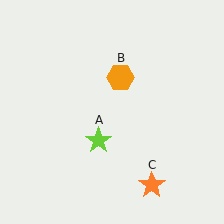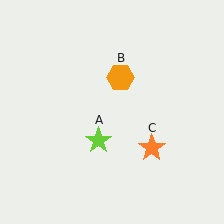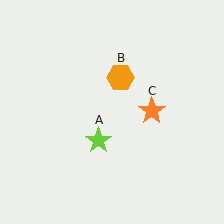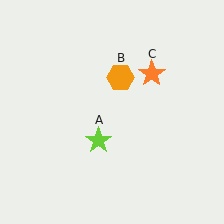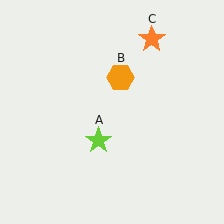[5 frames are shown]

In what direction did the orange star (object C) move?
The orange star (object C) moved up.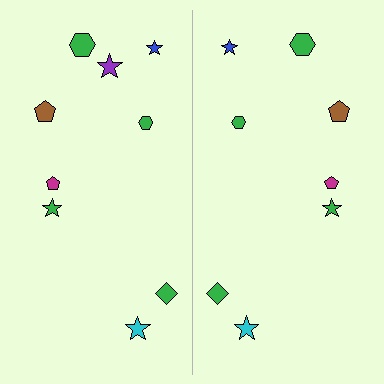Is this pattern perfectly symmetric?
No, the pattern is not perfectly symmetric. A purple star is missing from the right side.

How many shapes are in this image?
There are 17 shapes in this image.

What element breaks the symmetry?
A purple star is missing from the right side.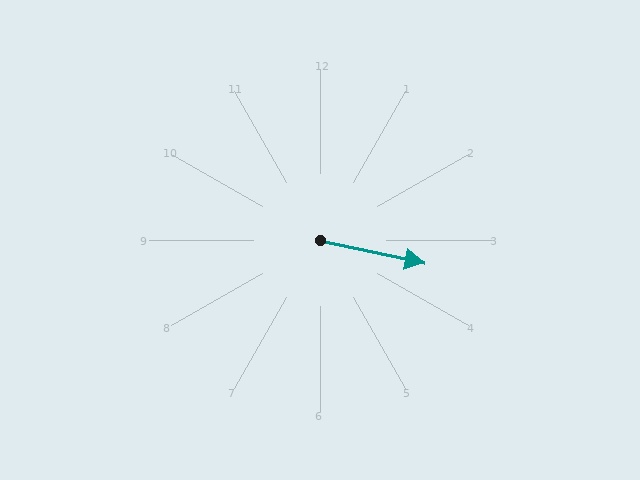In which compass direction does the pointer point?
East.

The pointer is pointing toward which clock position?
Roughly 3 o'clock.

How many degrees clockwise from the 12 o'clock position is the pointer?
Approximately 102 degrees.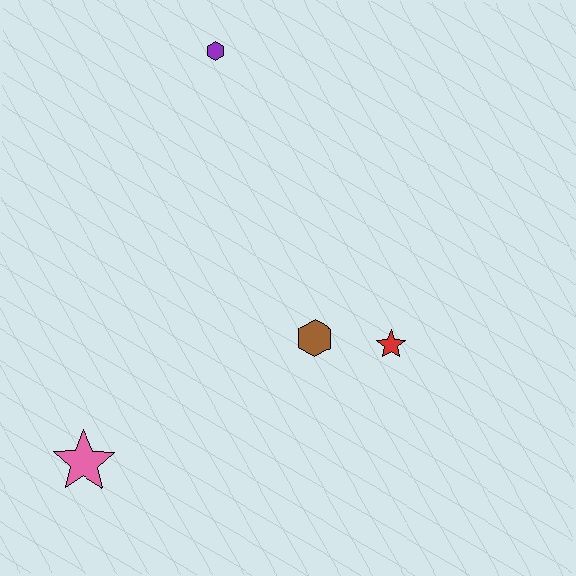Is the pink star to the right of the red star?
No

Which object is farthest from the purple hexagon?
The pink star is farthest from the purple hexagon.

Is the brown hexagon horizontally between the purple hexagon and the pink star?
No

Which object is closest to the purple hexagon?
The brown hexagon is closest to the purple hexagon.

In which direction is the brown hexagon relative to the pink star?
The brown hexagon is to the right of the pink star.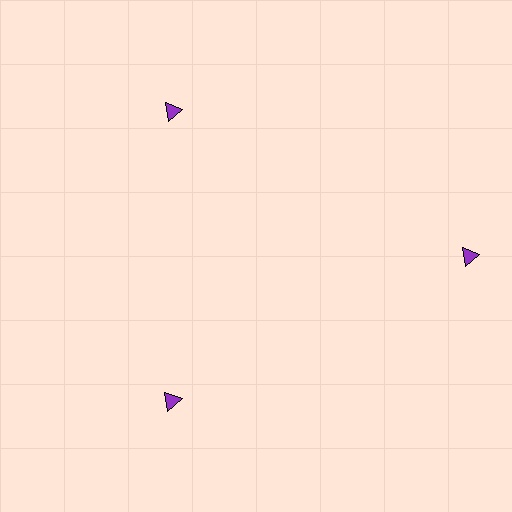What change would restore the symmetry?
The symmetry would be restored by moving it inward, back onto the ring so that all 3 triangles sit at equal angles and equal distance from the center.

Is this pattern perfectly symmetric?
No. The 3 purple triangles are arranged in a ring, but one element near the 3 o'clock position is pushed outward from the center, breaking the 3-fold rotational symmetry.